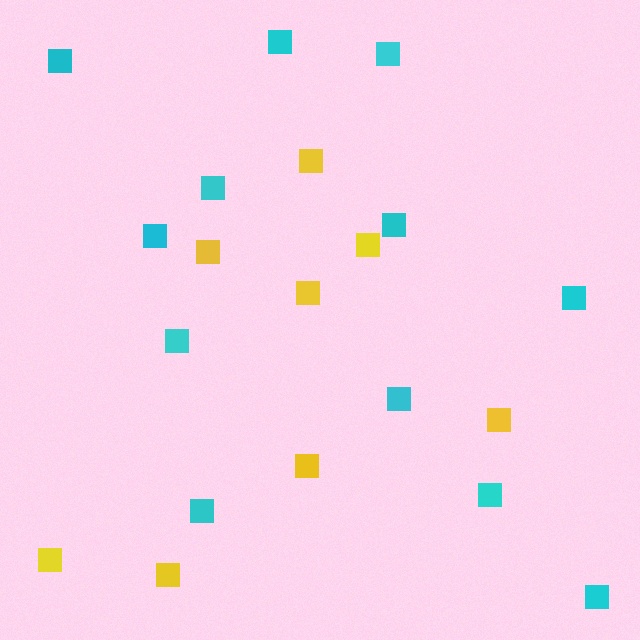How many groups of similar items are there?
There are 2 groups: one group of yellow squares (8) and one group of cyan squares (12).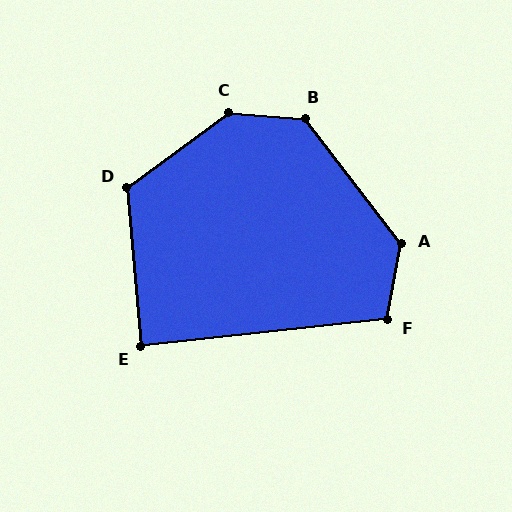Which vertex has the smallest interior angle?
E, at approximately 89 degrees.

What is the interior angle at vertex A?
Approximately 132 degrees (obtuse).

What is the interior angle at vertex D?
Approximately 121 degrees (obtuse).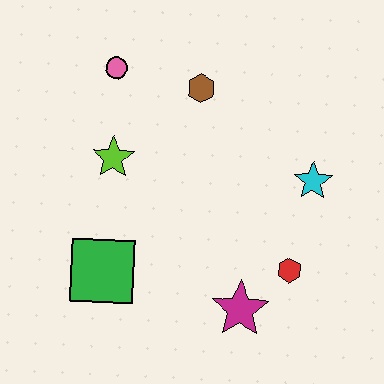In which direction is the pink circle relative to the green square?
The pink circle is above the green square.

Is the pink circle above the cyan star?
Yes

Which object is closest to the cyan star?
The red hexagon is closest to the cyan star.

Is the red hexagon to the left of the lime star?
No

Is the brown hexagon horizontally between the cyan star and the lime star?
Yes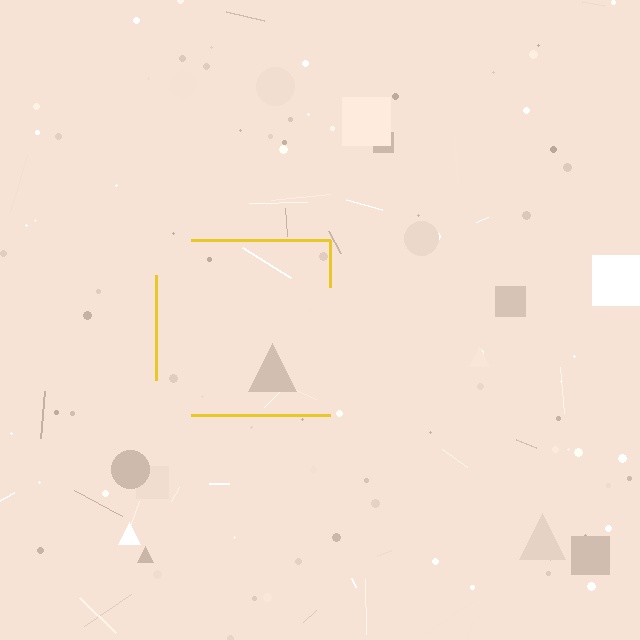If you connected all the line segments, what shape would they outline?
They would outline a square.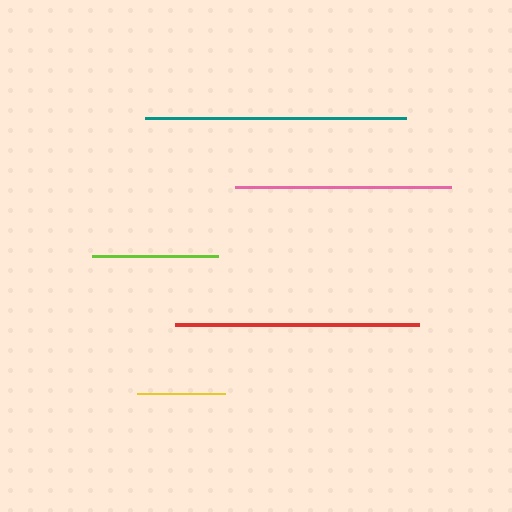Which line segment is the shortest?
The yellow line is the shortest at approximately 87 pixels.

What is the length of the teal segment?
The teal segment is approximately 261 pixels long.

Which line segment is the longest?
The teal line is the longest at approximately 261 pixels.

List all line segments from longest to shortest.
From longest to shortest: teal, red, pink, lime, yellow.